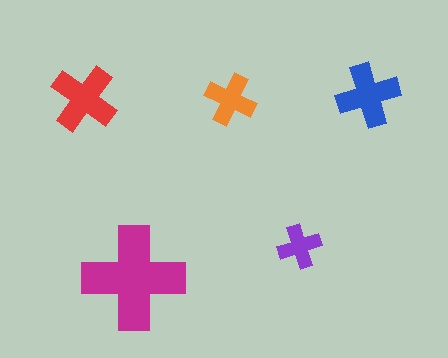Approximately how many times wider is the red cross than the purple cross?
About 1.5 times wider.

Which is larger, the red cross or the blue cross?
The red one.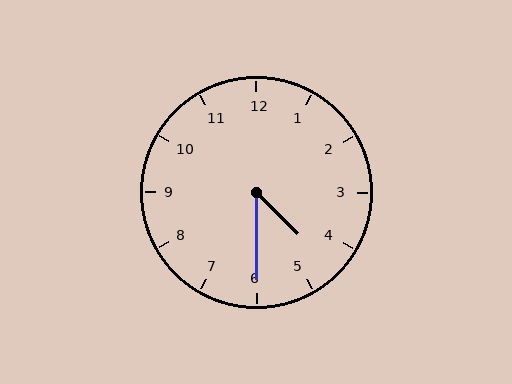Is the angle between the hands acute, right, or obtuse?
It is acute.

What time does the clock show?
4:30.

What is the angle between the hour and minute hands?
Approximately 45 degrees.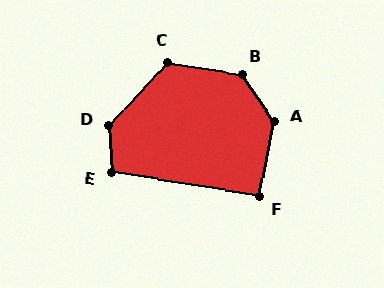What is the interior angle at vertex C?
Approximately 123 degrees (obtuse).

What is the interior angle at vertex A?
Approximately 134 degrees (obtuse).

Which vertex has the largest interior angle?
B, at approximately 134 degrees.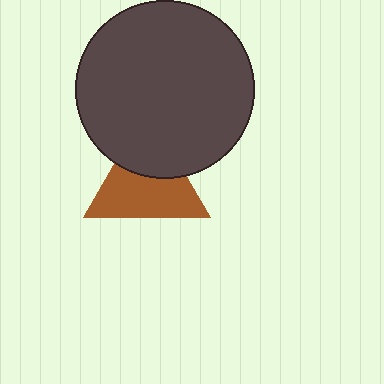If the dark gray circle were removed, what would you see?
You would see the complete brown triangle.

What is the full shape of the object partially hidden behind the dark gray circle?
The partially hidden object is a brown triangle.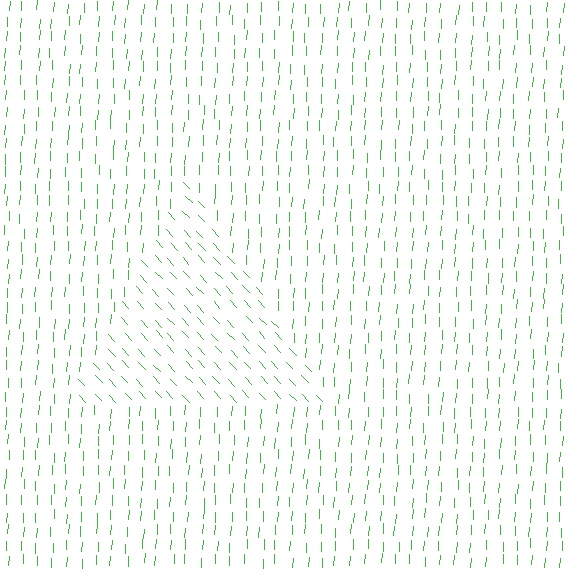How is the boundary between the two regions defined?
The boundary is defined purely by a change in line orientation (approximately 45 degrees difference). All lines are the same color and thickness.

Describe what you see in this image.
The image is filled with small green line segments. A triangle region in the image has lines oriented differently from the surrounding lines, creating a visible texture boundary.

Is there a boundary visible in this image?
Yes, there is a texture boundary formed by a change in line orientation.